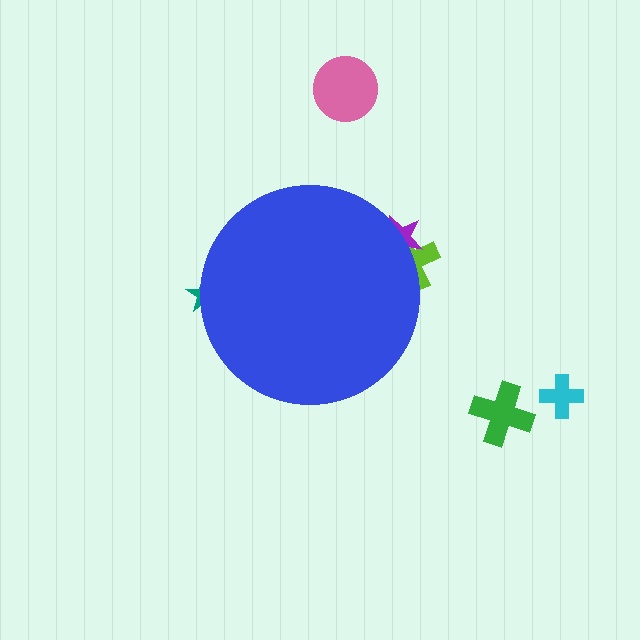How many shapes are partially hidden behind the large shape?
3 shapes are partially hidden.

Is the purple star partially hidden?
Yes, the purple star is partially hidden behind the blue circle.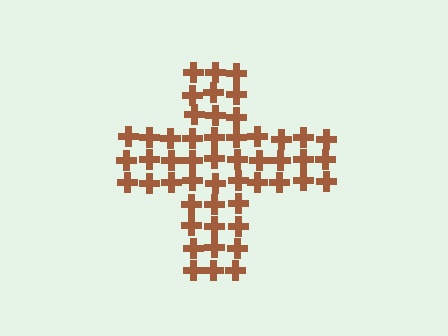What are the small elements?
The small elements are crosses.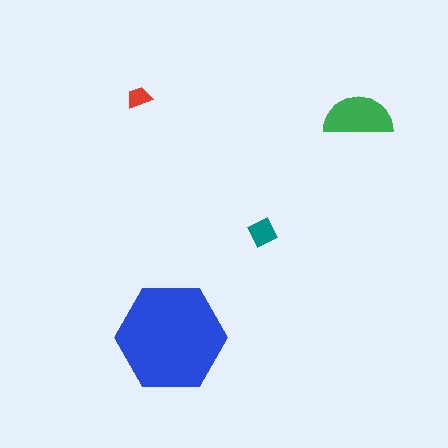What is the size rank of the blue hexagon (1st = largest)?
1st.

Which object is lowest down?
The blue hexagon is bottommost.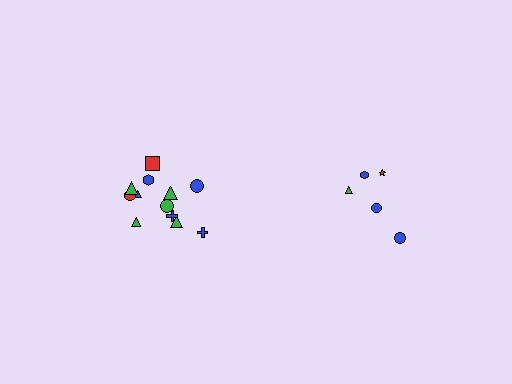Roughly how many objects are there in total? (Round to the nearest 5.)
Roughly 15 objects in total.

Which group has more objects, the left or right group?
The left group.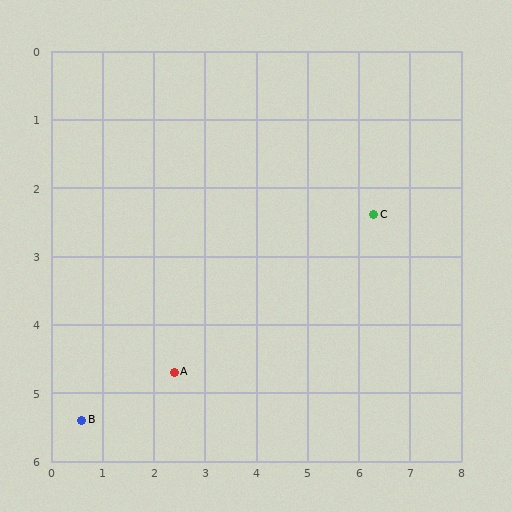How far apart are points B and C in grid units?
Points B and C are about 6.4 grid units apart.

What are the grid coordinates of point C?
Point C is at approximately (6.3, 2.4).